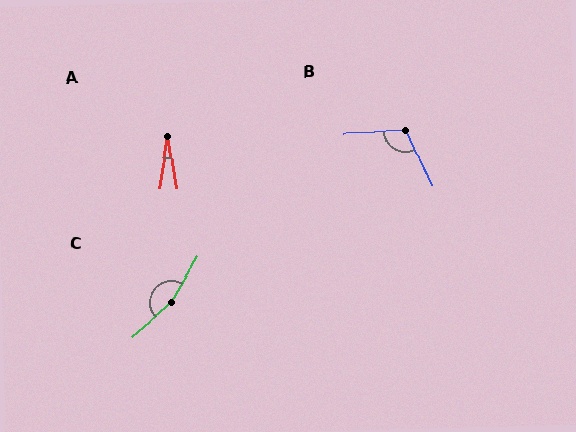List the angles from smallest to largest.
A (19°), B (112°), C (162°).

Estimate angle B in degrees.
Approximately 112 degrees.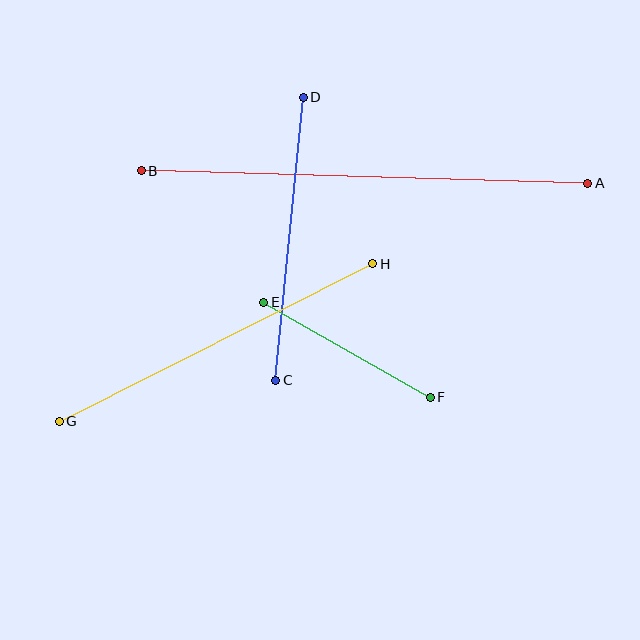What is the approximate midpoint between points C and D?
The midpoint is at approximately (289, 239) pixels.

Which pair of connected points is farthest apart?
Points A and B are farthest apart.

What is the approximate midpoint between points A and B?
The midpoint is at approximately (365, 177) pixels.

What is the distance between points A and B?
The distance is approximately 447 pixels.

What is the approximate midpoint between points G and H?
The midpoint is at approximately (216, 342) pixels.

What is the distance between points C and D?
The distance is approximately 284 pixels.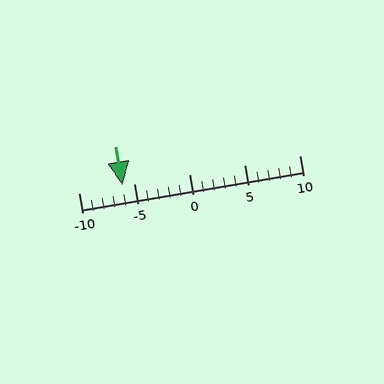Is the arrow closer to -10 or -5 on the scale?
The arrow is closer to -5.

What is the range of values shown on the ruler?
The ruler shows values from -10 to 10.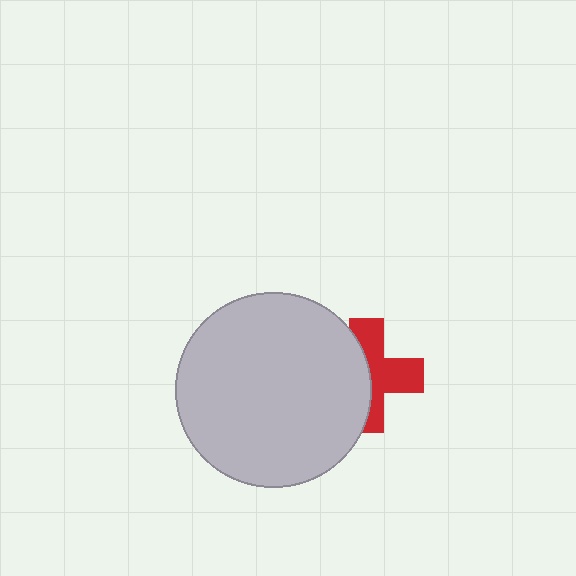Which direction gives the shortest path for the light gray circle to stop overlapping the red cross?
Moving left gives the shortest separation.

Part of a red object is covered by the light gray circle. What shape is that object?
It is a cross.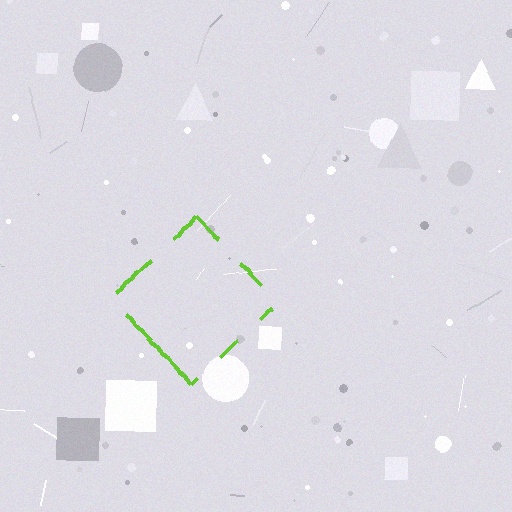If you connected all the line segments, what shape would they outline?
They would outline a diamond.